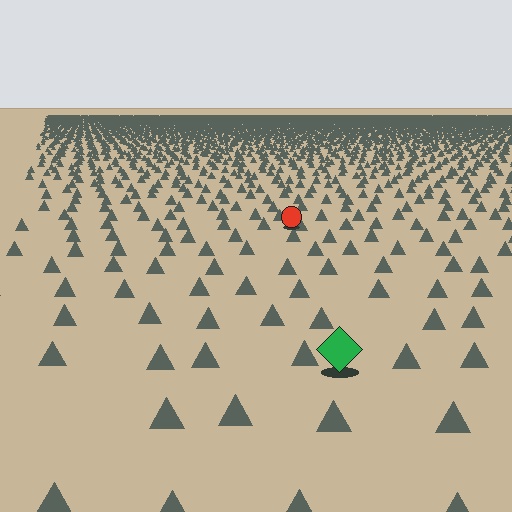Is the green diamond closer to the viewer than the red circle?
Yes. The green diamond is closer — you can tell from the texture gradient: the ground texture is coarser near it.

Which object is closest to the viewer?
The green diamond is closest. The texture marks near it are larger and more spread out.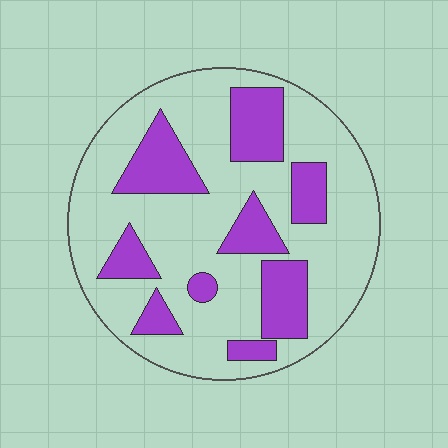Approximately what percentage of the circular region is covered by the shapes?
Approximately 30%.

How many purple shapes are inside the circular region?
9.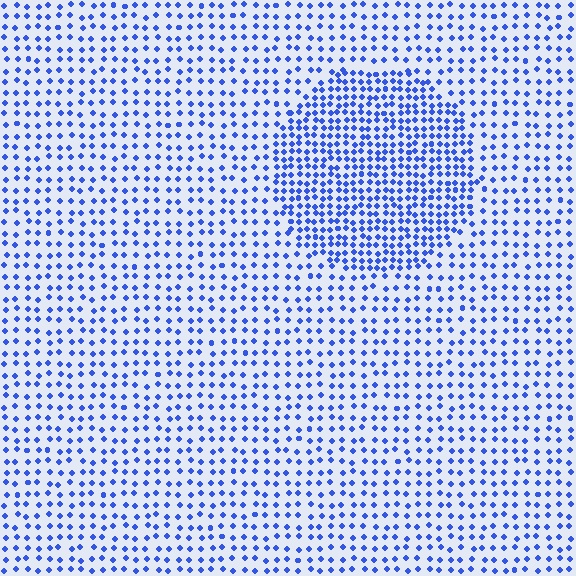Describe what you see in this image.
The image contains small blue elements arranged at two different densities. A circle-shaped region is visible where the elements are more densely packed than the surrounding area.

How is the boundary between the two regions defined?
The boundary is defined by a change in element density (approximately 1.9x ratio). All elements are the same color, size, and shape.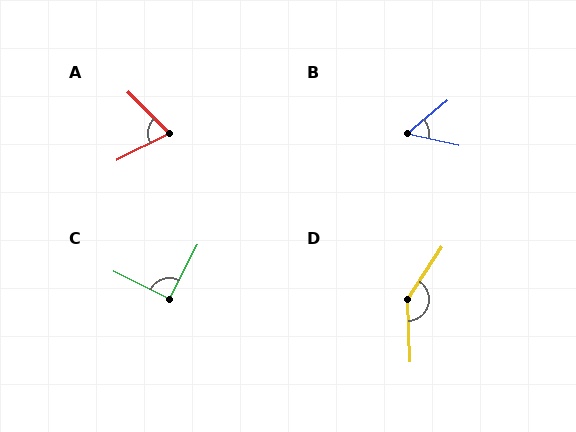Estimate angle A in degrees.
Approximately 72 degrees.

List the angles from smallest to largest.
B (53°), A (72°), C (91°), D (144°).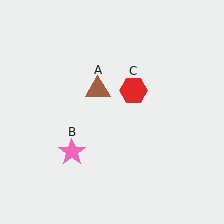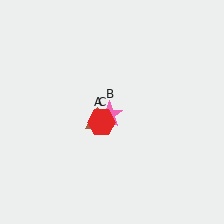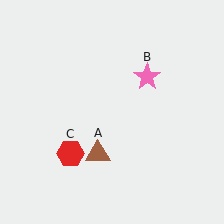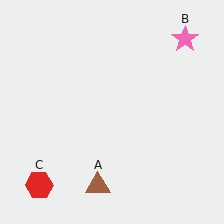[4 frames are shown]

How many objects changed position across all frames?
3 objects changed position: brown triangle (object A), pink star (object B), red hexagon (object C).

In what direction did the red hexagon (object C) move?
The red hexagon (object C) moved down and to the left.